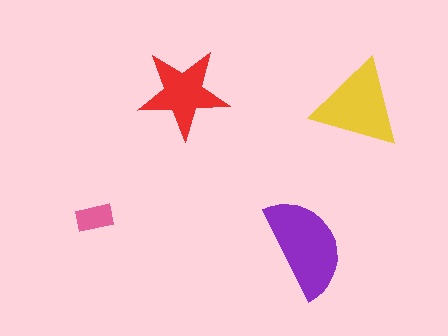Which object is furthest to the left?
The pink rectangle is leftmost.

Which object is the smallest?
The pink rectangle.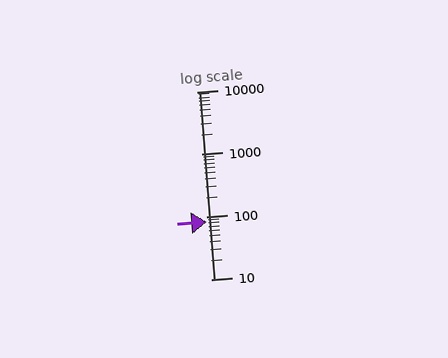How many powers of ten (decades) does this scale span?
The scale spans 3 decades, from 10 to 10000.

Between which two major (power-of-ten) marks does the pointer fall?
The pointer is between 10 and 100.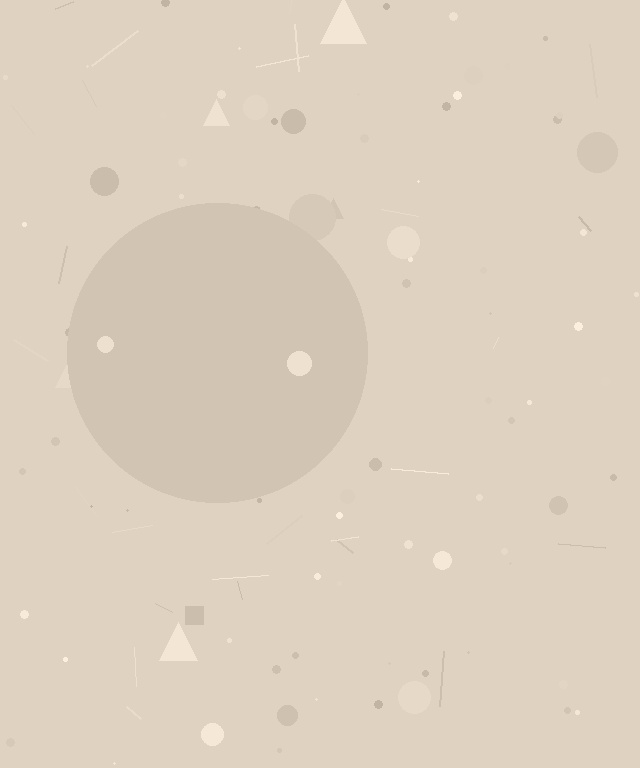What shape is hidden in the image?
A circle is hidden in the image.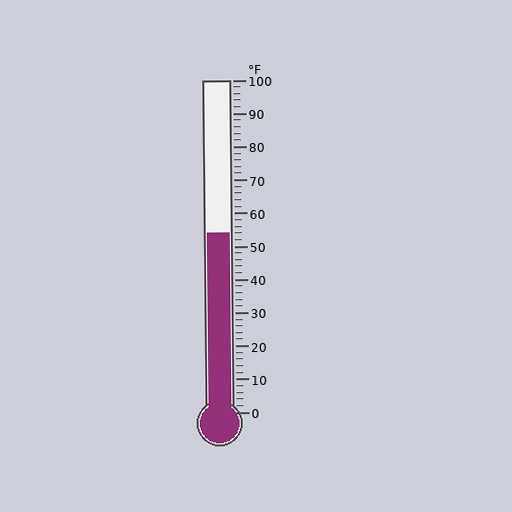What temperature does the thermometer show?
The thermometer shows approximately 54°F.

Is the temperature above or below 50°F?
The temperature is above 50°F.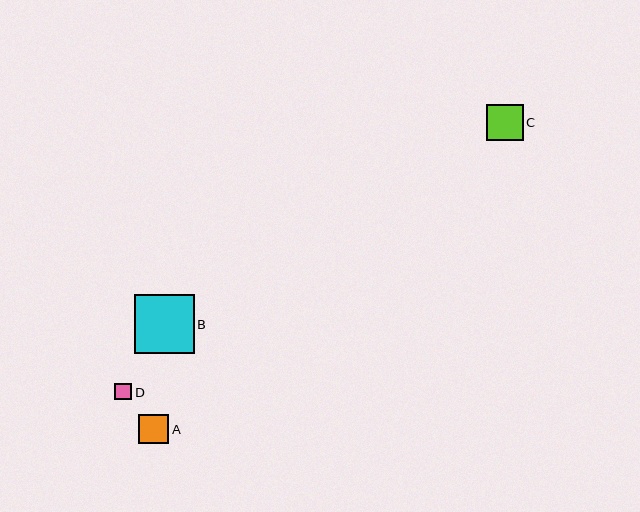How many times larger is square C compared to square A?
Square C is approximately 1.2 times the size of square A.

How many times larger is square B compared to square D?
Square B is approximately 3.6 times the size of square D.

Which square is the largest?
Square B is the largest with a size of approximately 59 pixels.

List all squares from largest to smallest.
From largest to smallest: B, C, A, D.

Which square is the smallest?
Square D is the smallest with a size of approximately 17 pixels.